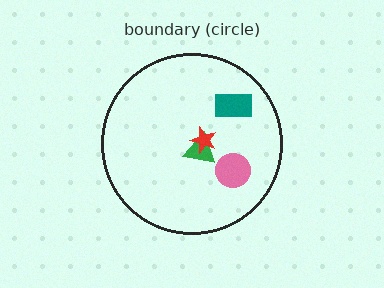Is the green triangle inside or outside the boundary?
Inside.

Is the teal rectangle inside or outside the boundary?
Inside.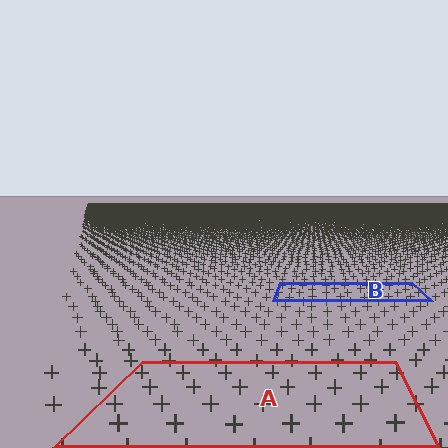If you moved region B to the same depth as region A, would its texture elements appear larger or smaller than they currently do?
They would appear larger. At a closer depth, the same texture elements are projected at a bigger on-screen size.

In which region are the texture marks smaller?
The texture marks are smaller in region B, because it is farther away.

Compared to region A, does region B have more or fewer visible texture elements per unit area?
Region B has more texture elements per unit area — they are packed more densely because it is farther away.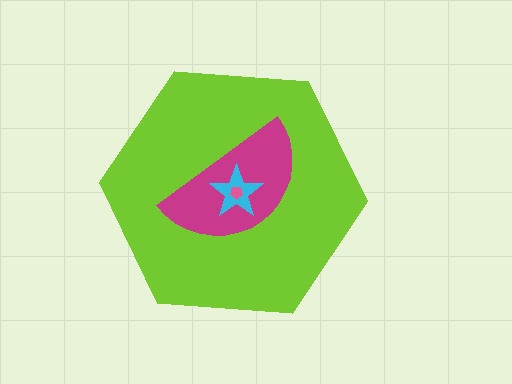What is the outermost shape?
The lime hexagon.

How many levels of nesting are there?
4.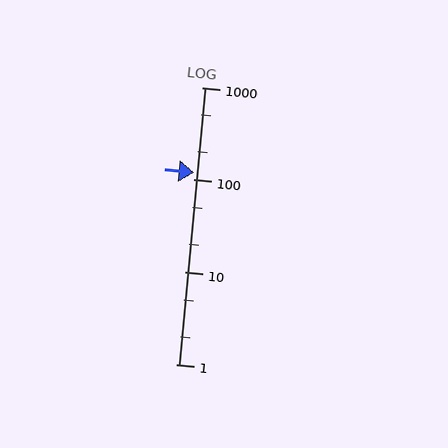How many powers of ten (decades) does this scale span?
The scale spans 3 decades, from 1 to 1000.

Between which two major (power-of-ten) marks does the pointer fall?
The pointer is between 100 and 1000.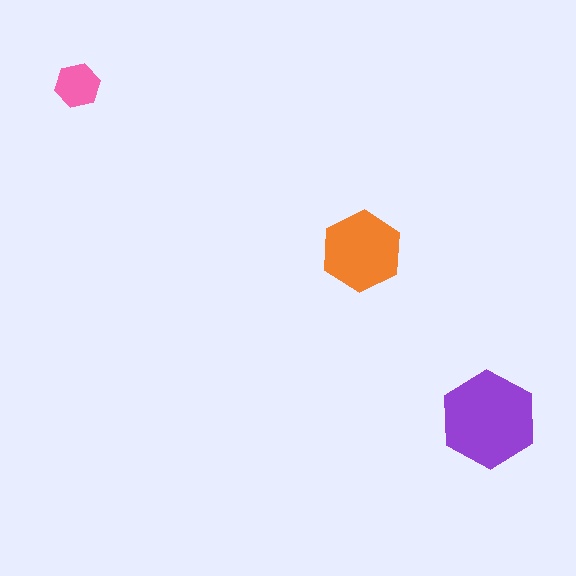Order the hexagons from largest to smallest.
the purple one, the orange one, the pink one.